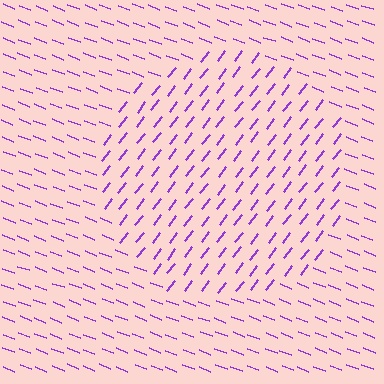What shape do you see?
I see a circle.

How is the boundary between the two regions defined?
The boundary is defined purely by a change in line orientation (approximately 74 degrees difference). All lines are the same color and thickness.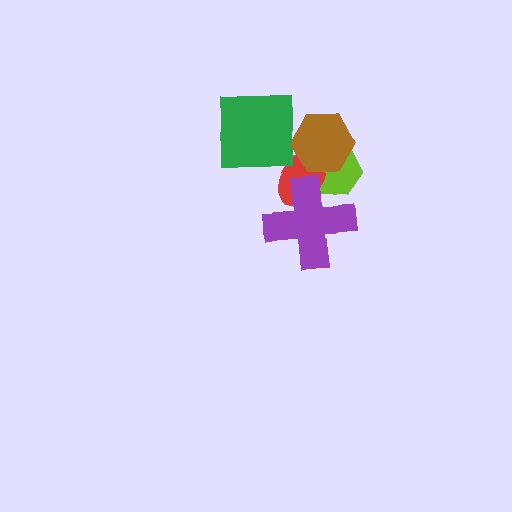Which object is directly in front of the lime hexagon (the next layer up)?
The red ellipse is directly in front of the lime hexagon.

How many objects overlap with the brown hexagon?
2 objects overlap with the brown hexagon.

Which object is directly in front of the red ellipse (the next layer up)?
The purple cross is directly in front of the red ellipse.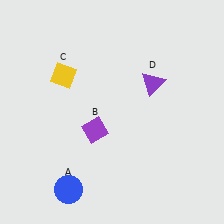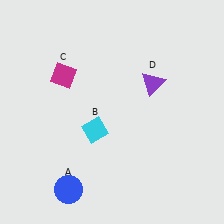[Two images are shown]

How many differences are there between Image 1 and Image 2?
There are 2 differences between the two images.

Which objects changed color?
B changed from purple to cyan. C changed from yellow to magenta.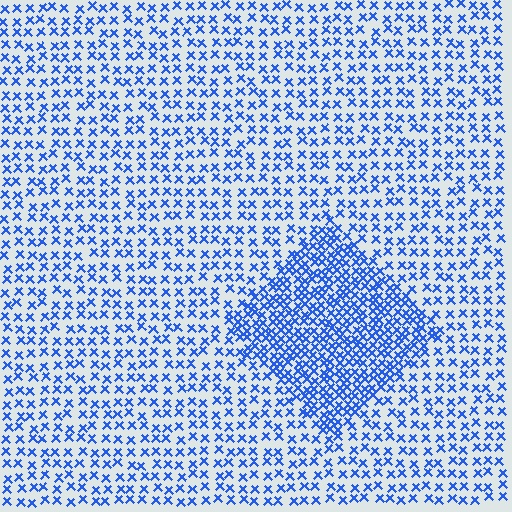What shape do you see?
I see a diamond.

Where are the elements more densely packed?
The elements are more densely packed inside the diamond boundary.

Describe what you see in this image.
The image contains small blue elements arranged at two different densities. A diamond-shaped region is visible where the elements are more densely packed than the surrounding area.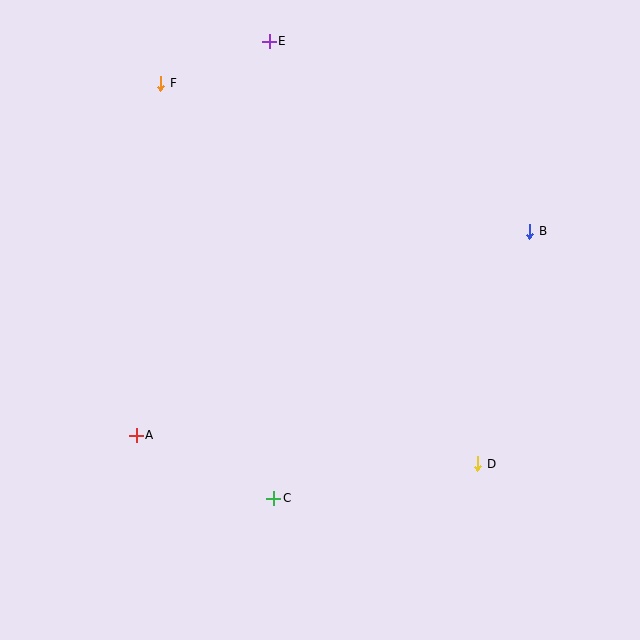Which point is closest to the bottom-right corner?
Point D is closest to the bottom-right corner.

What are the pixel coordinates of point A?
Point A is at (136, 435).